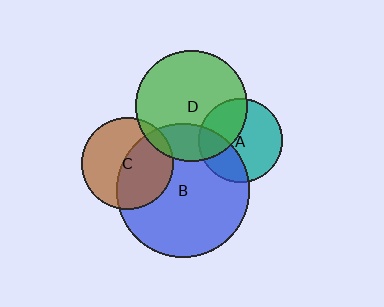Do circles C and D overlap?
Yes.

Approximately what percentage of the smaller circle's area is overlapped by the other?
Approximately 10%.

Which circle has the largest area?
Circle B (blue).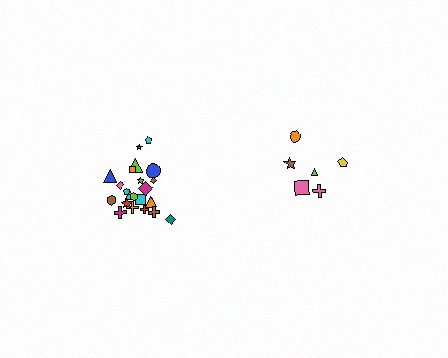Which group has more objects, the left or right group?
The left group.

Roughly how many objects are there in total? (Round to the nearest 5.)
Roughly 30 objects in total.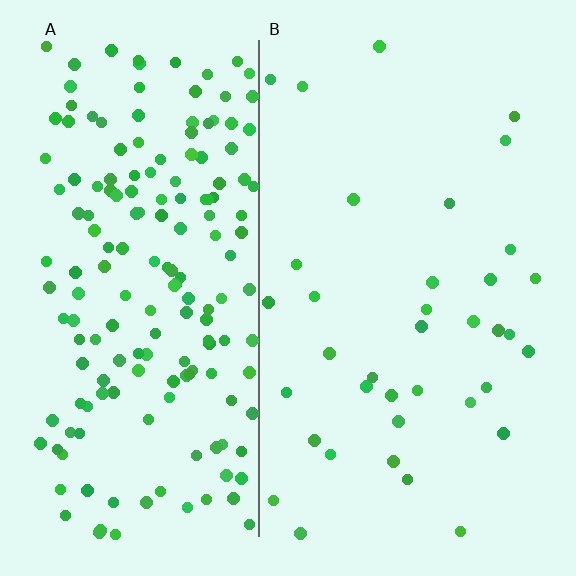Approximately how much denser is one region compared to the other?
Approximately 4.9× — region A over region B.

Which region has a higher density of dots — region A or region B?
A (the left).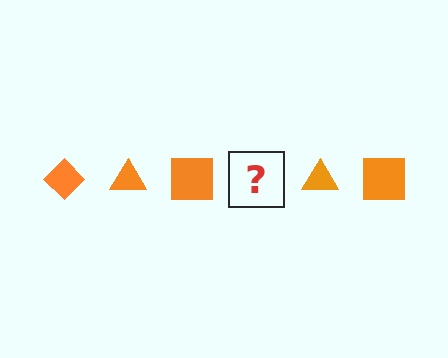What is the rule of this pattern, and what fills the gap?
The rule is that the pattern cycles through diamond, triangle, square shapes in orange. The gap should be filled with an orange diamond.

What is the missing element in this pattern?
The missing element is an orange diamond.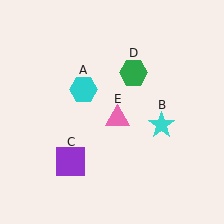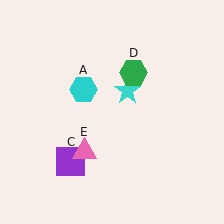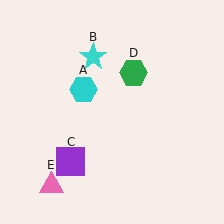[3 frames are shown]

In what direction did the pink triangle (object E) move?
The pink triangle (object E) moved down and to the left.